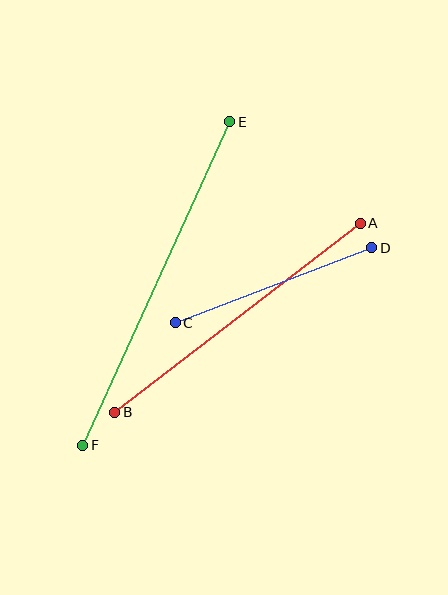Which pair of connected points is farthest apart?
Points E and F are farthest apart.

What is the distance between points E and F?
The distance is approximately 355 pixels.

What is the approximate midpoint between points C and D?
The midpoint is at approximately (274, 285) pixels.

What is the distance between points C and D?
The distance is approximately 210 pixels.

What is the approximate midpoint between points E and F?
The midpoint is at approximately (156, 284) pixels.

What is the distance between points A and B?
The distance is approximately 310 pixels.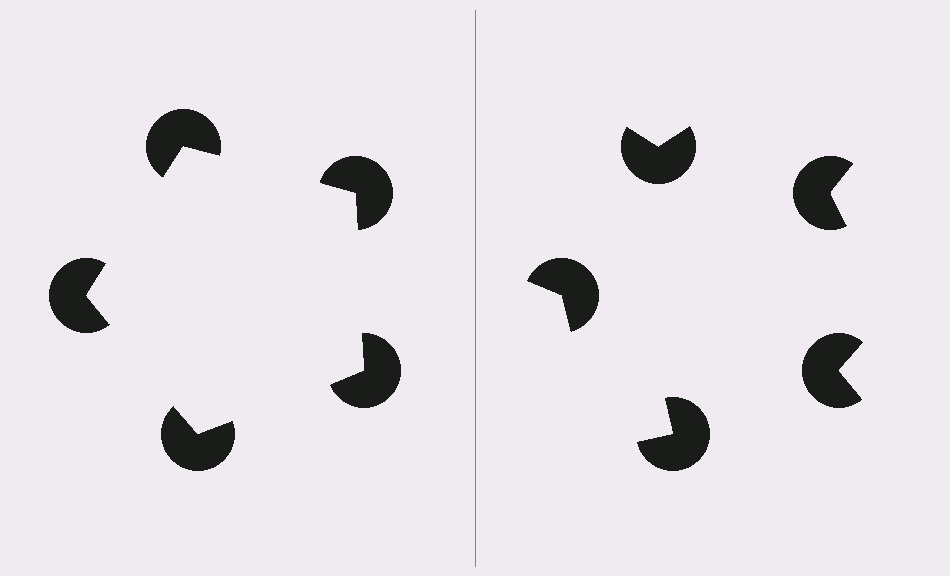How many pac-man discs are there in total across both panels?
10 — 5 on each side.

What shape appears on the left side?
An illusory pentagon.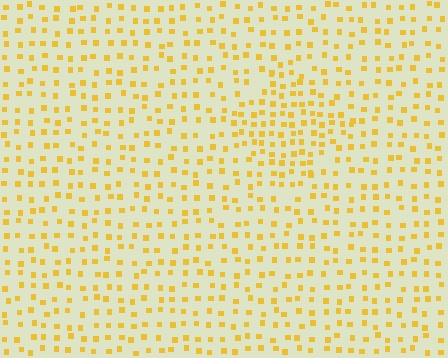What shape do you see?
I see a diamond.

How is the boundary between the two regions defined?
The boundary is defined by a change in element density (approximately 1.7x ratio). All elements are the same color, size, and shape.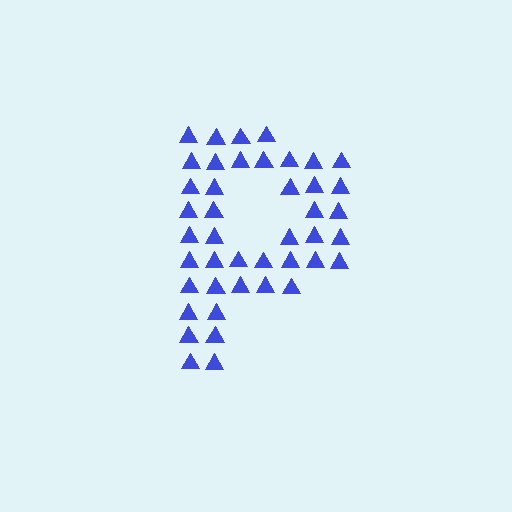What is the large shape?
The large shape is the letter P.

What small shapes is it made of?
It is made of small triangles.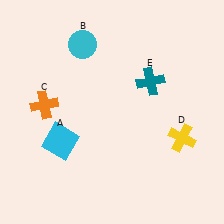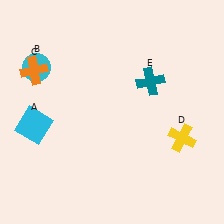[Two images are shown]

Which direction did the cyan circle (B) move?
The cyan circle (B) moved left.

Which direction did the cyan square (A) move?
The cyan square (A) moved left.